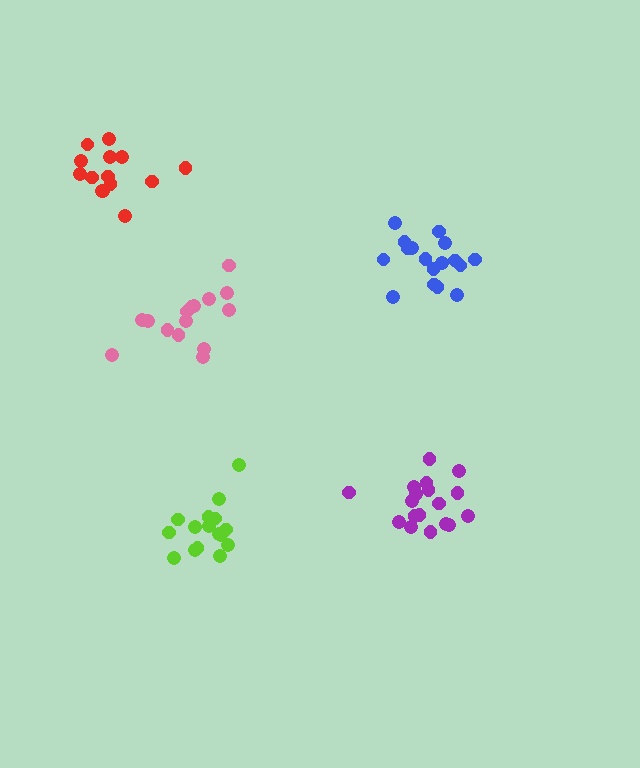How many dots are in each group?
Group 1: 17 dots, Group 2: 15 dots, Group 3: 14 dots, Group 4: 18 dots, Group 5: 16 dots (80 total).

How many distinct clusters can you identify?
There are 5 distinct clusters.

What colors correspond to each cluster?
The clusters are colored: blue, pink, red, purple, lime.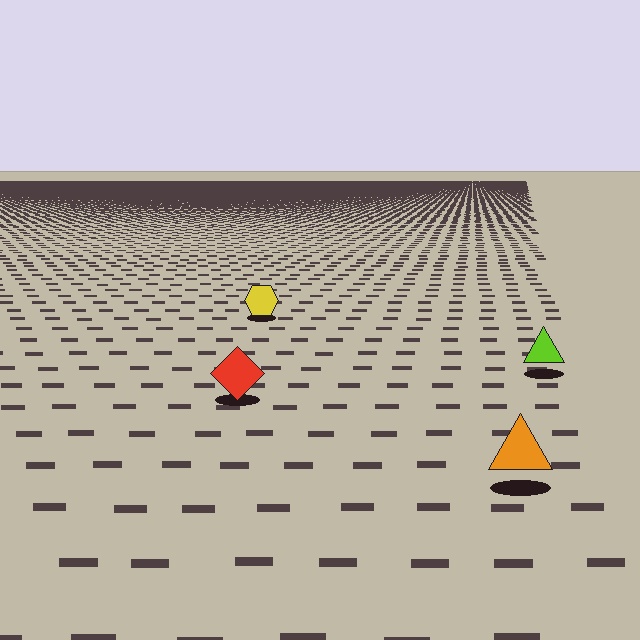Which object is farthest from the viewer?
The yellow hexagon is farthest from the viewer. It appears smaller and the ground texture around it is denser.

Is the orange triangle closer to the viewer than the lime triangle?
Yes. The orange triangle is closer — you can tell from the texture gradient: the ground texture is coarser near it.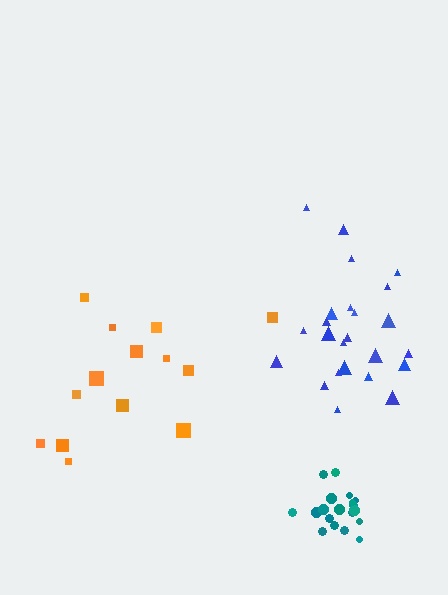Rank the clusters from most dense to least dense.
teal, blue, orange.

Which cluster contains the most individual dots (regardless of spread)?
Blue (24).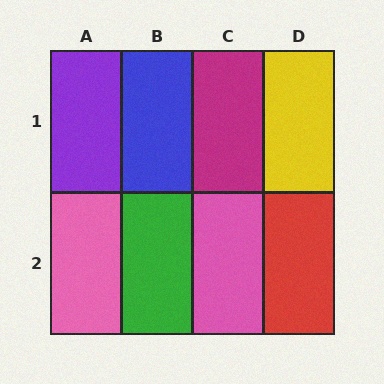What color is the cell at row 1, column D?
Yellow.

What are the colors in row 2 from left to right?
Pink, green, pink, red.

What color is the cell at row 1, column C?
Magenta.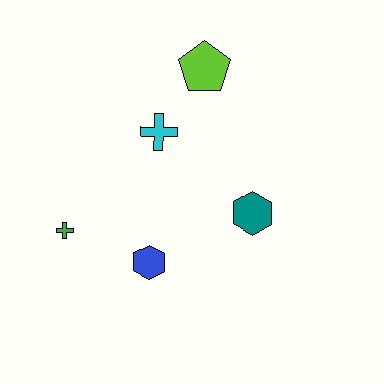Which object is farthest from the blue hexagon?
The lime pentagon is farthest from the blue hexagon.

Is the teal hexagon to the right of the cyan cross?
Yes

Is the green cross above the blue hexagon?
Yes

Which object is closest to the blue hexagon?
The green cross is closest to the blue hexagon.